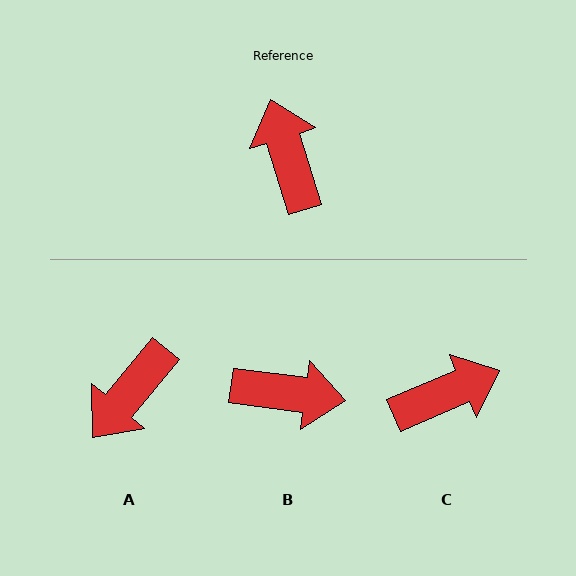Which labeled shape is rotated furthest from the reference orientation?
A, about 123 degrees away.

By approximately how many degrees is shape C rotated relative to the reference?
Approximately 84 degrees clockwise.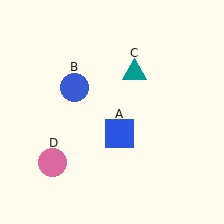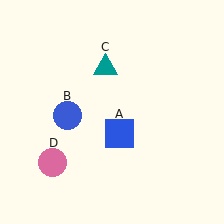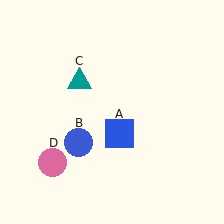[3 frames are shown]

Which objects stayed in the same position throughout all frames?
Blue square (object A) and pink circle (object D) remained stationary.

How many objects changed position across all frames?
2 objects changed position: blue circle (object B), teal triangle (object C).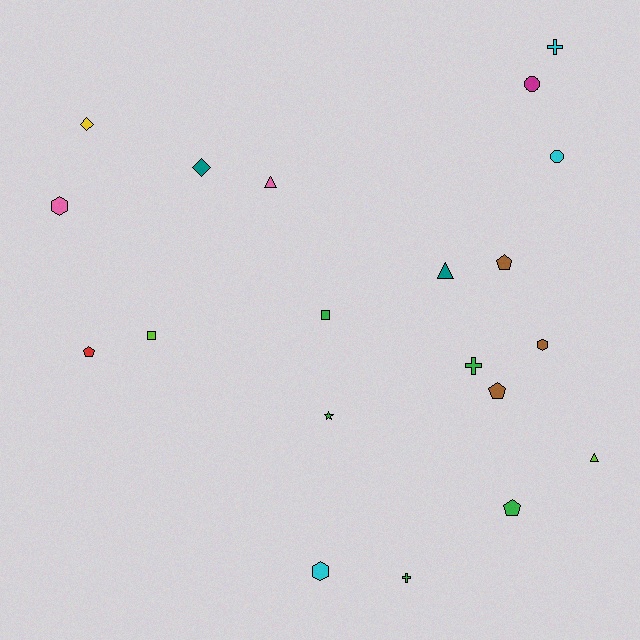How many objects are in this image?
There are 20 objects.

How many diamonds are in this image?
There are 2 diamonds.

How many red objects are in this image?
There is 1 red object.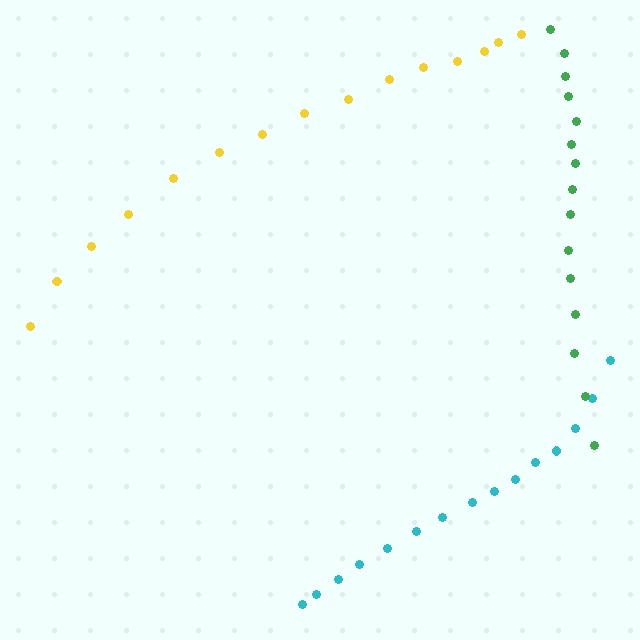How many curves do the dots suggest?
There are 3 distinct paths.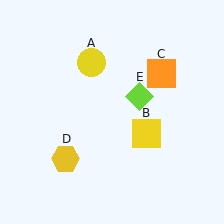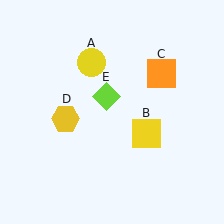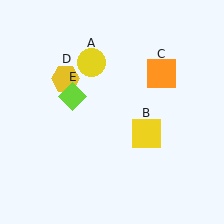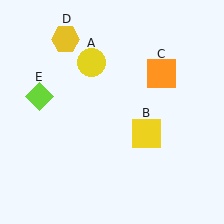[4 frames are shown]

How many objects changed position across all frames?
2 objects changed position: yellow hexagon (object D), lime diamond (object E).